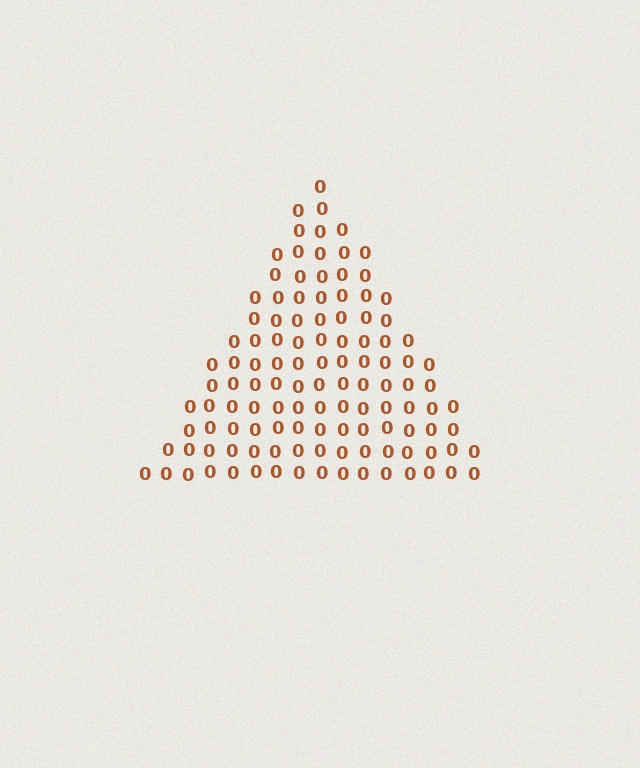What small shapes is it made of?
It is made of small digit 0's.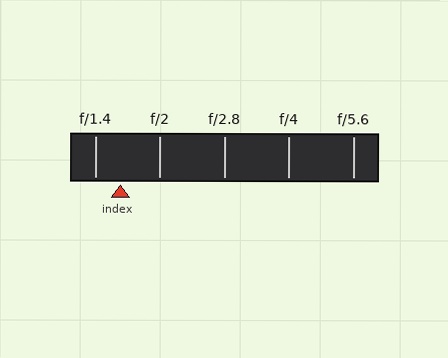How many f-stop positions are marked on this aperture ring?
There are 5 f-stop positions marked.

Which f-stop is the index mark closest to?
The index mark is closest to f/1.4.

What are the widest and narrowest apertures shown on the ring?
The widest aperture shown is f/1.4 and the narrowest is f/5.6.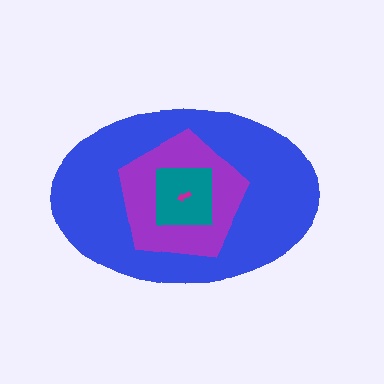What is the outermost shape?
The blue ellipse.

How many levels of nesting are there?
4.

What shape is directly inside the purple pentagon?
The teal square.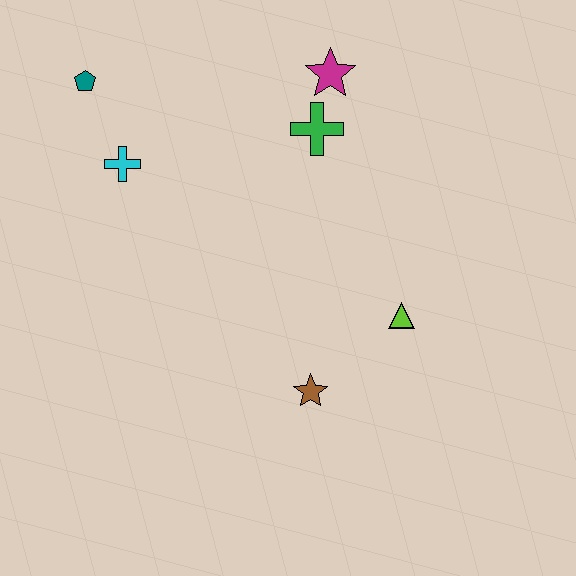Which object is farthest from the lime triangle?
The teal pentagon is farthest from the lime triangle.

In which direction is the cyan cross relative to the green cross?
The cyan cross is to the left of the green cross.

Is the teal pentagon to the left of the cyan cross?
Yes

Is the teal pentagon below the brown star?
No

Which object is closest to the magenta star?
The green cross is closest to the magenta star.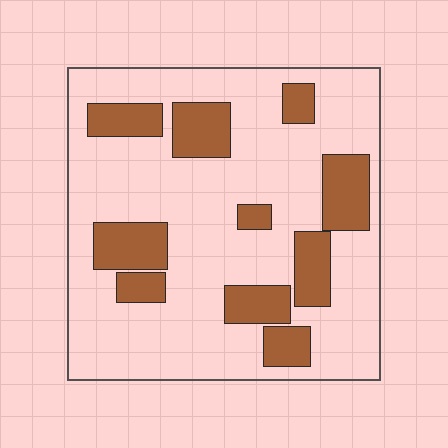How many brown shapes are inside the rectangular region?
10.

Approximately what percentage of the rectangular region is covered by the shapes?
Approximately 25%.